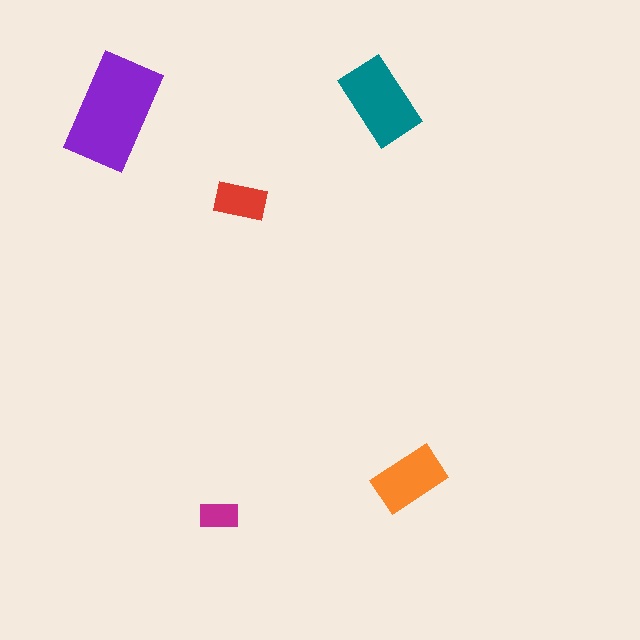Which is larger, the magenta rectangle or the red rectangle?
The red one.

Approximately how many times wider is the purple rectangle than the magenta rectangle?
About 3 times wider.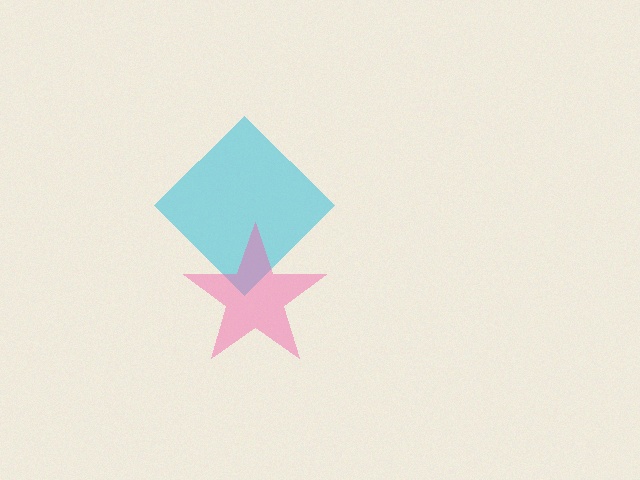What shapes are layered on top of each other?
The layered shapes are: a cyan diamond, a pink star.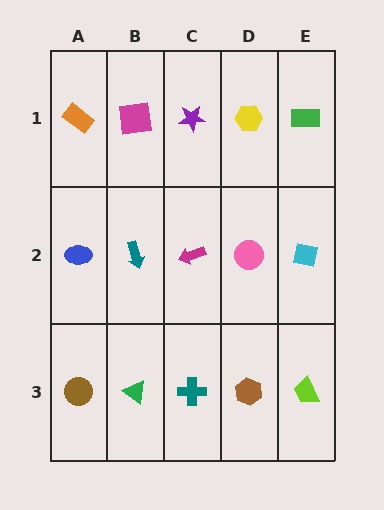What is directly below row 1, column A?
A blue ellipse.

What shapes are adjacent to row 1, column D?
A pink circle (row 2, column D), a purple star (row 1, column C), a green rectangle (row 1, column E).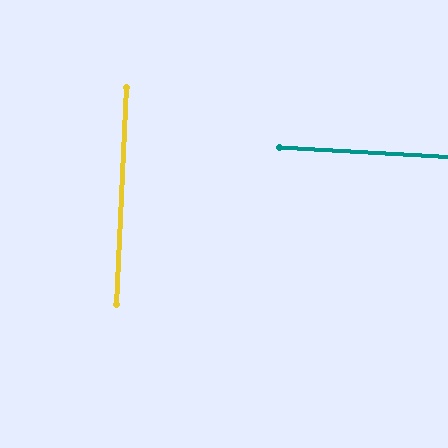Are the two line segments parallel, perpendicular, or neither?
Perpendicular — they meet at approximately 89°.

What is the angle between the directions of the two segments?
Approximately 89 degrees.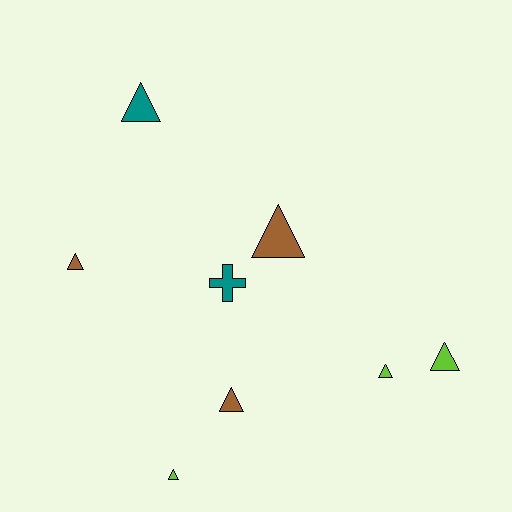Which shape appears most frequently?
Triangle, with 7 objects.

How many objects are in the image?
There are 8 objects.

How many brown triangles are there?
There are 3 brown triangles.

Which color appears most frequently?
Lime, with 3 objects.